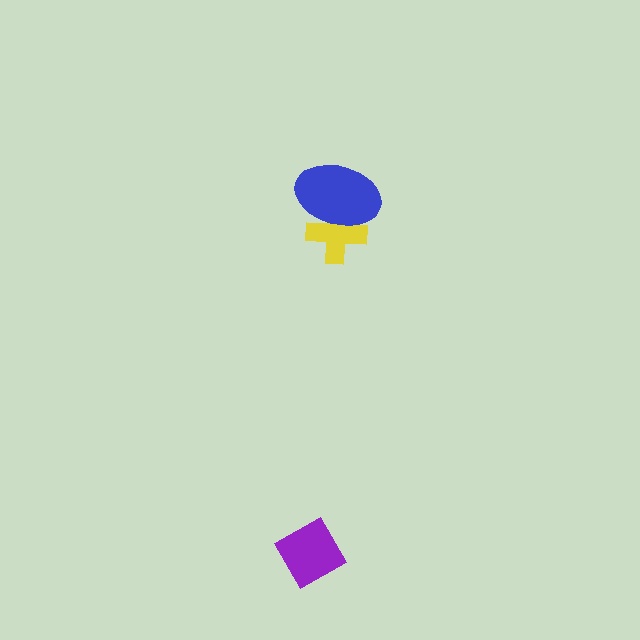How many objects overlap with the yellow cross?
1 object overlaps with the yellow cross.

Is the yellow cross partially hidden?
Yes, it is partially covered by another shape.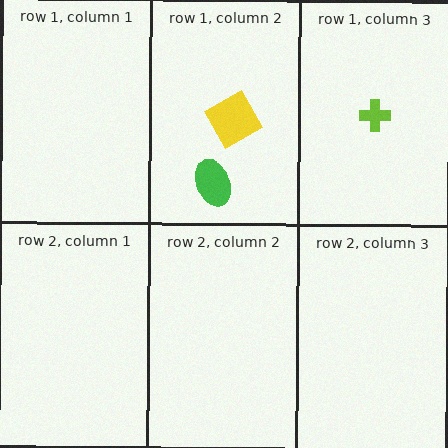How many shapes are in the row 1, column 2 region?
2.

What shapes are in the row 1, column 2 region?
The green ellipse, the yellow diamond.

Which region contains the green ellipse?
The row 1, column 2 region.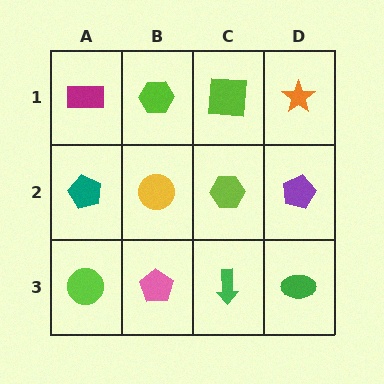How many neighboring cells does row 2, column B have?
4.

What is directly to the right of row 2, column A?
A yellow circle.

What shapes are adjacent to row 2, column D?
An orange star (row 1, column D), a green ellipse (row 3, column D), a lime hexagon (row 2, column C).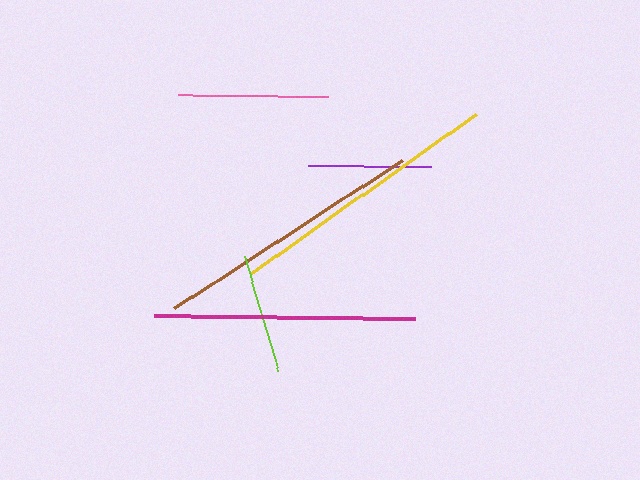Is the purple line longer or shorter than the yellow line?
The yellow line is longer than the purple line.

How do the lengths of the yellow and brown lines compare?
The yellow and brown lines are approximately the same length.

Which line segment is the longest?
The yellow line is the longest at approximately 278 pixels.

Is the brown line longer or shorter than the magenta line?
The brown line is longer than the magenta line.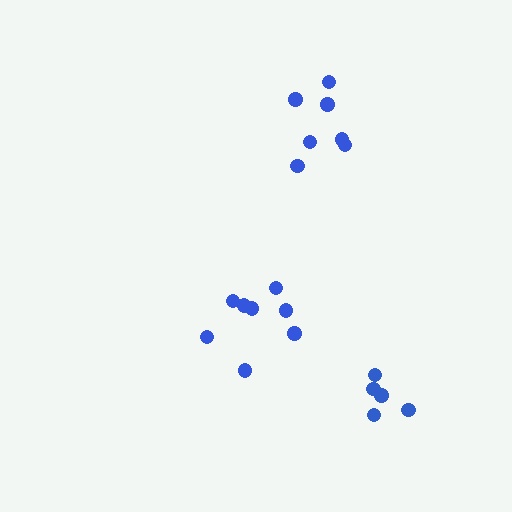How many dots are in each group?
Group 1: 8 dots, Group 2: 5 dots, Group 3: 7 dots (20 total).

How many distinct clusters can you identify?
There are 3 distinct clusters.